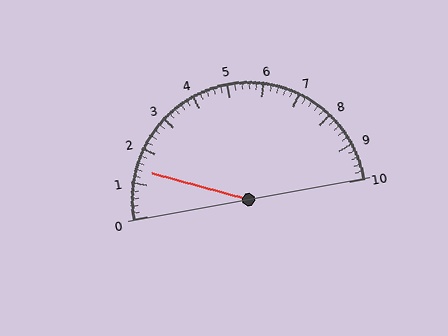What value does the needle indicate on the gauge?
The needle indicates approximately 1.4.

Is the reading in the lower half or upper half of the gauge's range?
The reading is in the lower half of the range (0 to 10).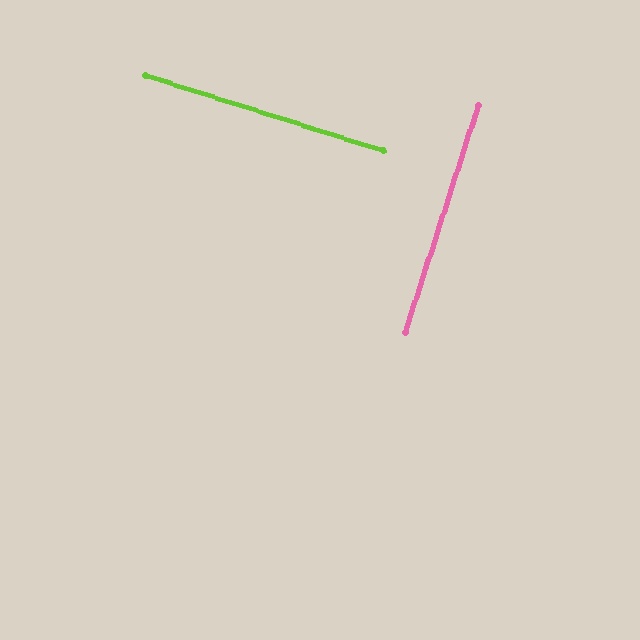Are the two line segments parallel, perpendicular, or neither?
Perpendicular — they meet at approximately 90°.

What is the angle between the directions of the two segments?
Approximately 90 degrees.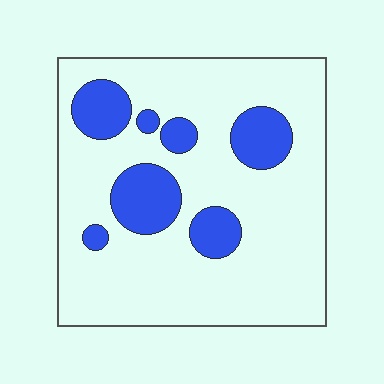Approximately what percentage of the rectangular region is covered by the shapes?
Approximately 20%.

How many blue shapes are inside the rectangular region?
7.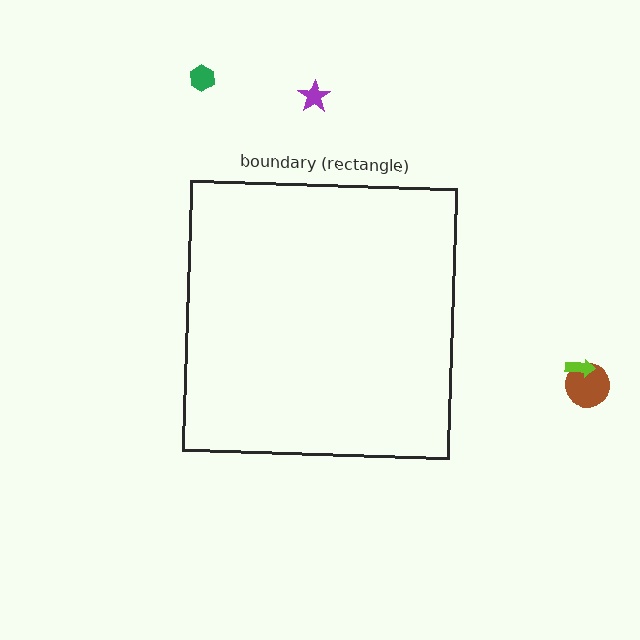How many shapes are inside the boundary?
0 inside, 4 outside.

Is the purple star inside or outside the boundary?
Outside.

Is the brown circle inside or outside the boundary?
Outside.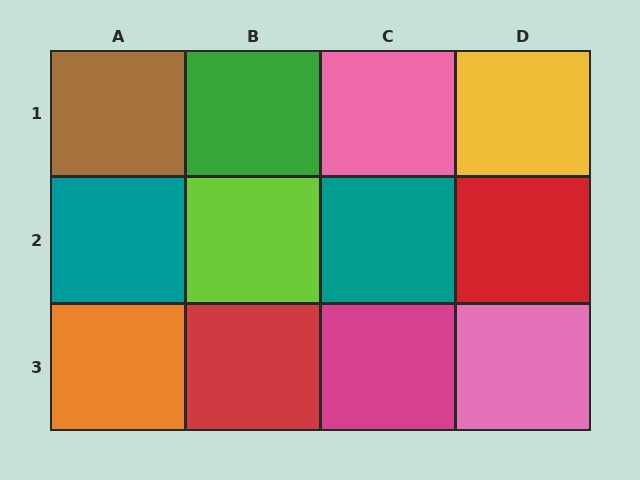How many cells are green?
1 cell is green.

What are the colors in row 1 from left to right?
Brown, green, pink, yellow.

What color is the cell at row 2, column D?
Red.